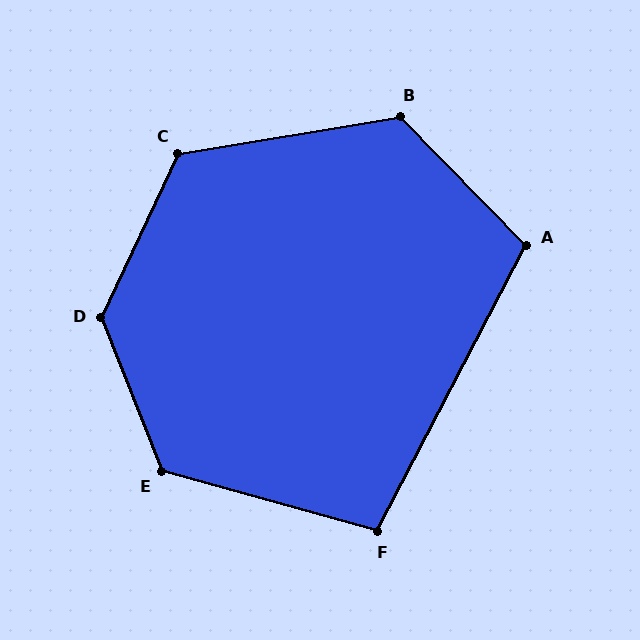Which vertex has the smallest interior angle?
F, at approximately 102 degrees.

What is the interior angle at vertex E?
Approximately 127 degrees (obtuse).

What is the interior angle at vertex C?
Approximately 125 degrees (obtuse).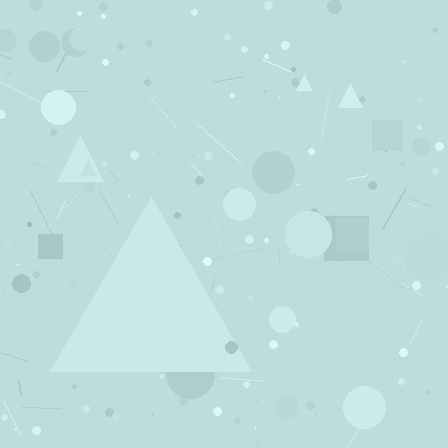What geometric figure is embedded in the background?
A triangle is embedded in the background.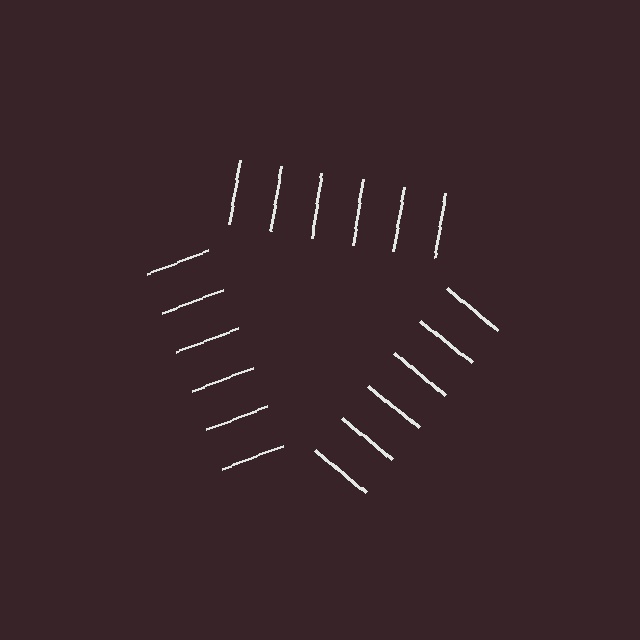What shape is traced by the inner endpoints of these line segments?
An illusory triangle — the line segments terminate on its edges but no continuous stroke is drawn.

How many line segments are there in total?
18 — 6 along each of the 3 edges.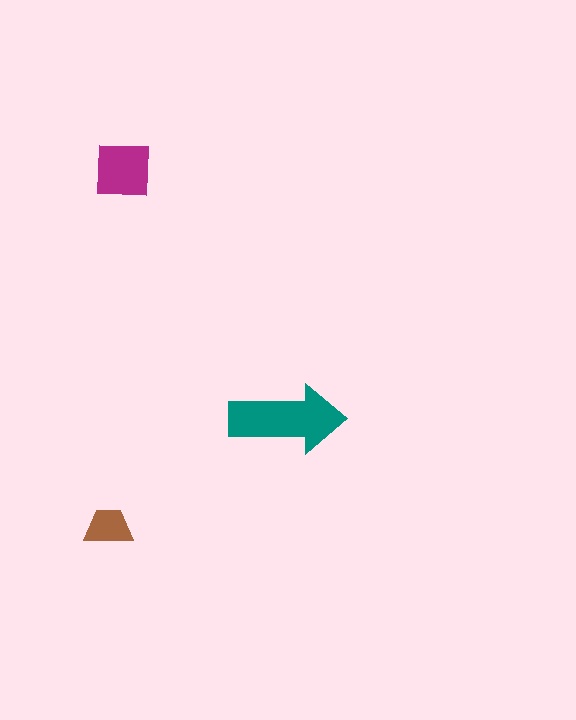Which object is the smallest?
The brown trapezoid.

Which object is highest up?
The magenta square is topmost.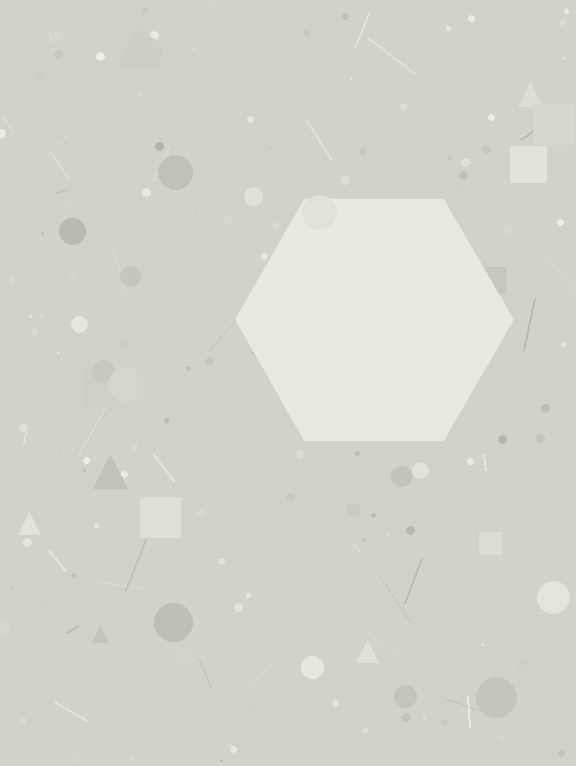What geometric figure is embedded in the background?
A hexagon is embedded in the background.